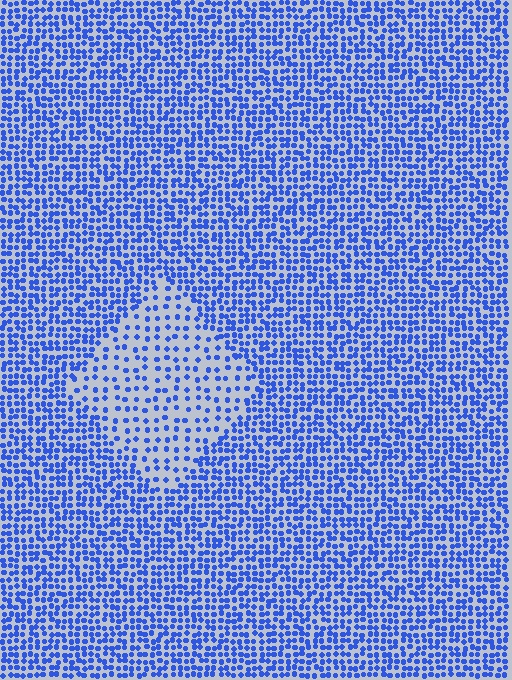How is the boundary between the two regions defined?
The boundary is defined by a change in element density (approximately 2.2x ratio). All elements are the same color, size, and shape.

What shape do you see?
I see a diamond.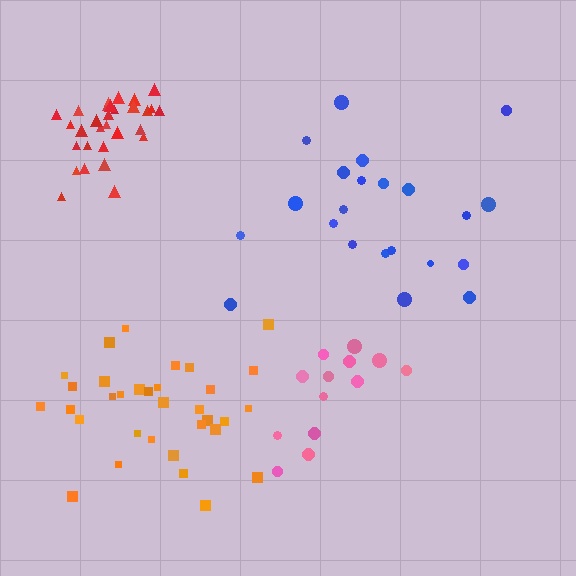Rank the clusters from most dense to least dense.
red, orange, pink, blue.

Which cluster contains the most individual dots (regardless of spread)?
Orange (33).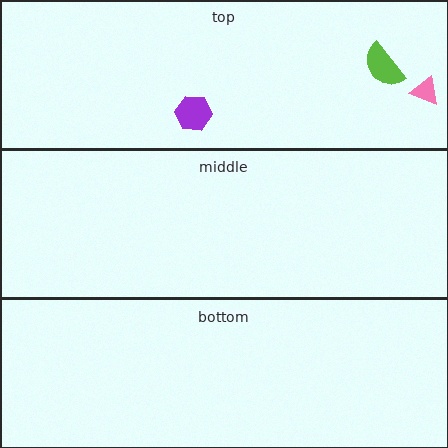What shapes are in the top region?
The pink triangle, the lime semicircle, the purple hexagon.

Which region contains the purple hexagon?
The top region.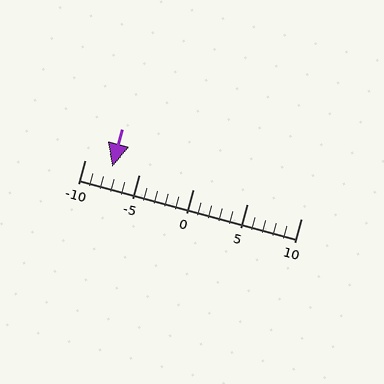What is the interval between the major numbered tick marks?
The major tick marks are spaced 5 units apart.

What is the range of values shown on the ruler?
The ruler shows values from -10 to 10.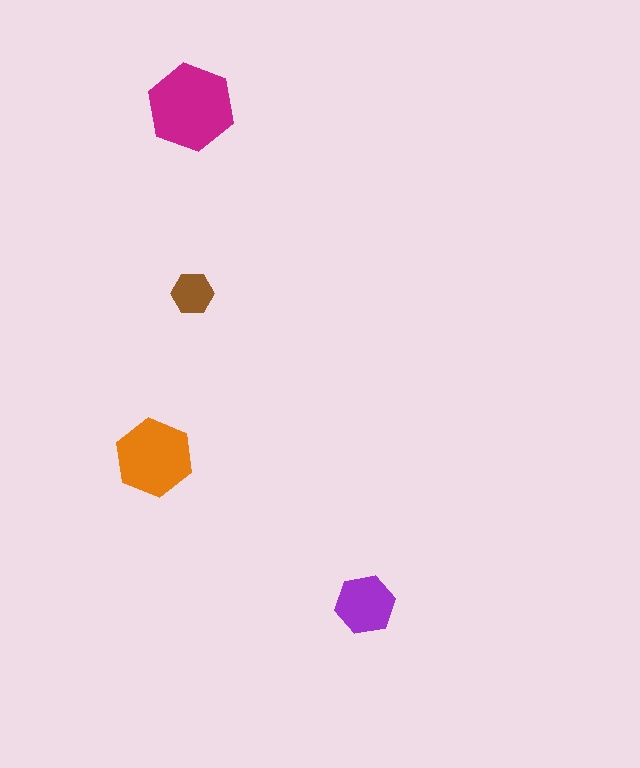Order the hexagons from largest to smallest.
the magenta one, the orange one, the purple one, the brown one.